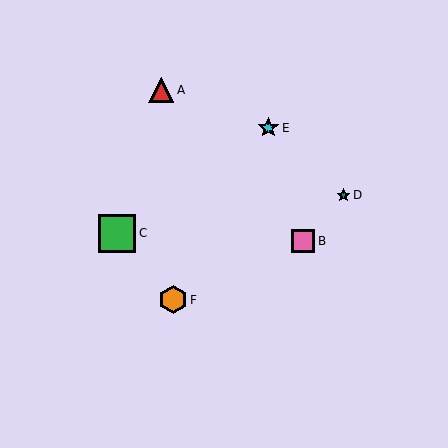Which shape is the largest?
The green square (labeled C) is the largest.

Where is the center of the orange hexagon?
The center of the orange hexagon is at (173, 300).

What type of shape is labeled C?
Shape C is a green square.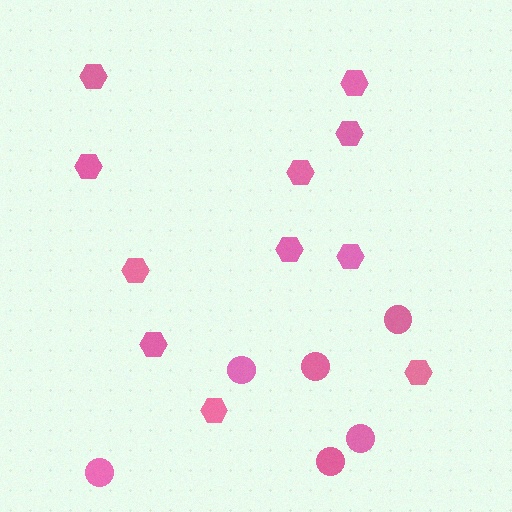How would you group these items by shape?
There are 2 groups: one group of circles (6) and one group of hexagons (11).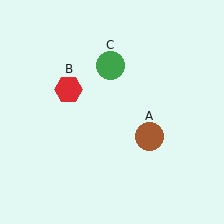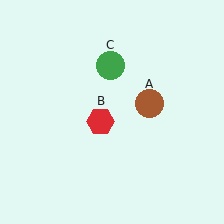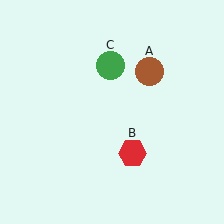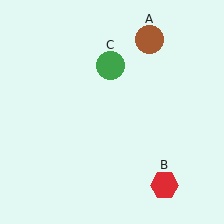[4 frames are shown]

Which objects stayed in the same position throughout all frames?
Green circle (object C) remained stationary.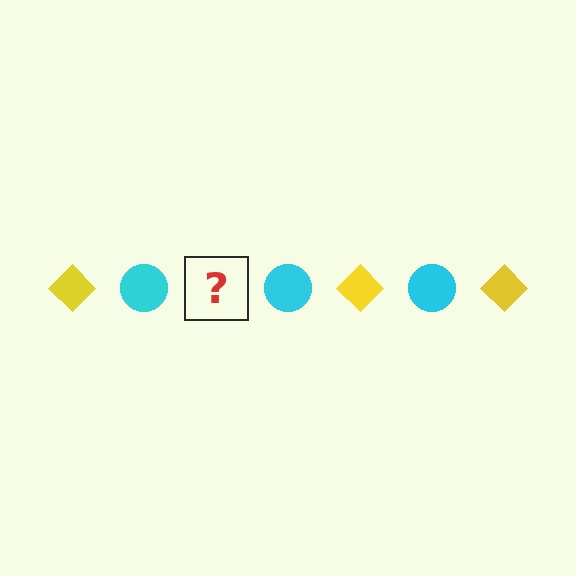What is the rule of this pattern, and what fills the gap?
The rule is that the pattern alternates between yellow diamond and cyan circle. The gap should be filled with a yellow diamond.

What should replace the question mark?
The question mark should be replaced with a yellow diamond.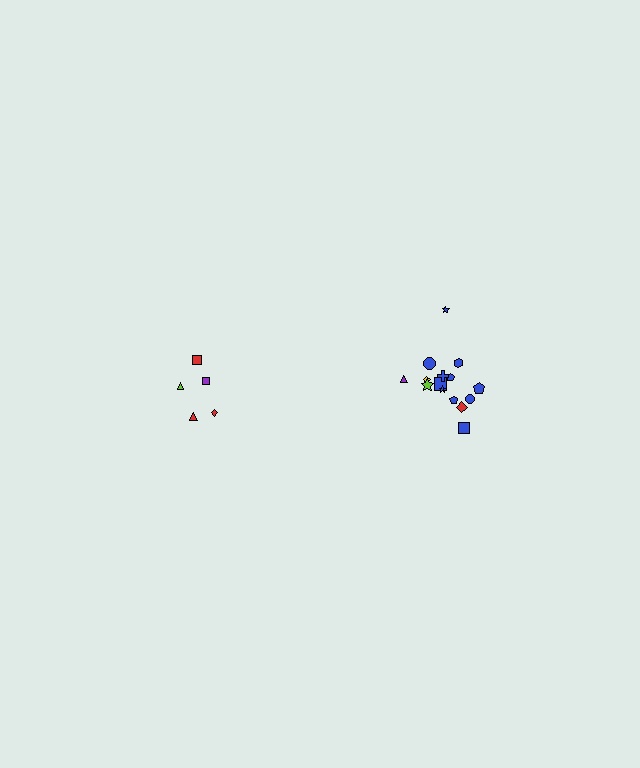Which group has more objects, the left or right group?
The right group.